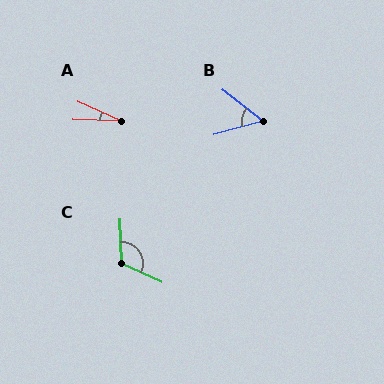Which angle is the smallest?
A, at approximately 22 degrees.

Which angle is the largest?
C, at approximately 116 degrees.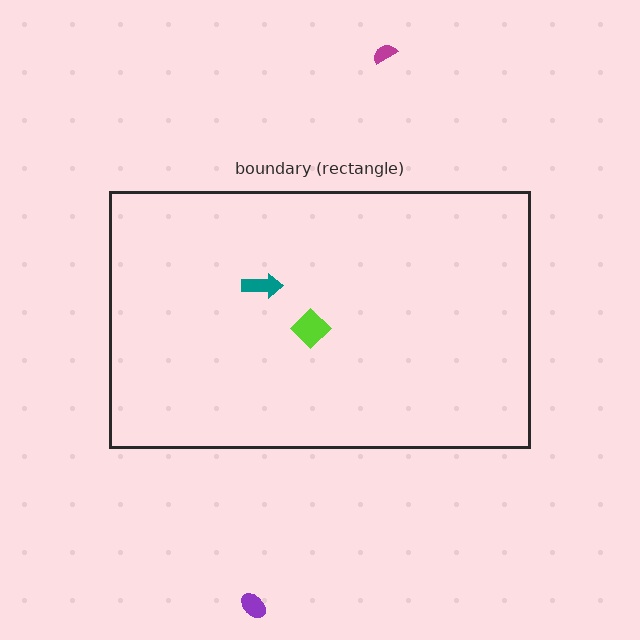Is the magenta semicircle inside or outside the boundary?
Outside.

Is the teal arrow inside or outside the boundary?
Inside.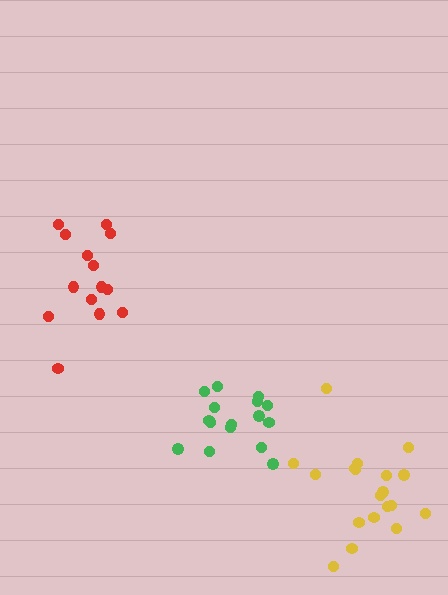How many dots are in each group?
Group 1: 16 dots, Group 2: 14 dots, Group 3: 19 dots (49 total).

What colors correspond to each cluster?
The clusters are colored: green, red, yellow.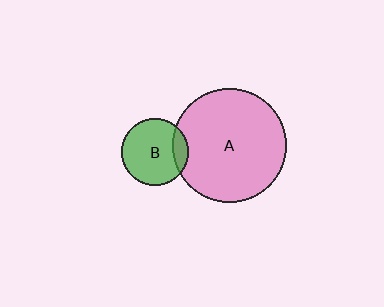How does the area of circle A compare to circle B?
Approximately 2.9 times.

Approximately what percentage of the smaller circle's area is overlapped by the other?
Approximately 15%.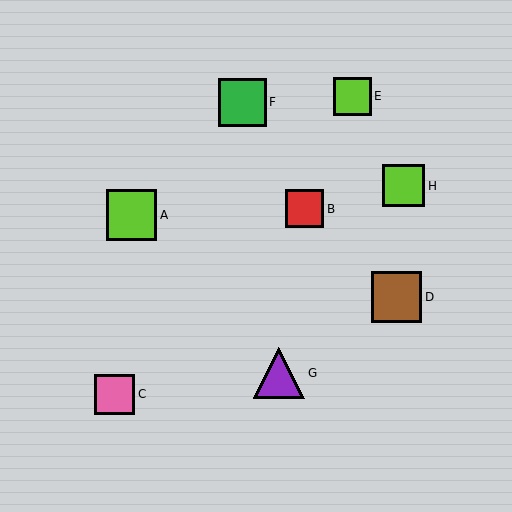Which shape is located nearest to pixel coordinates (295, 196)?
The red square (labeled B) at (305, 209) is nearest to that location.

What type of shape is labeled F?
Shape F is a green square.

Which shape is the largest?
The purple triangle (labeled G) is the largest.